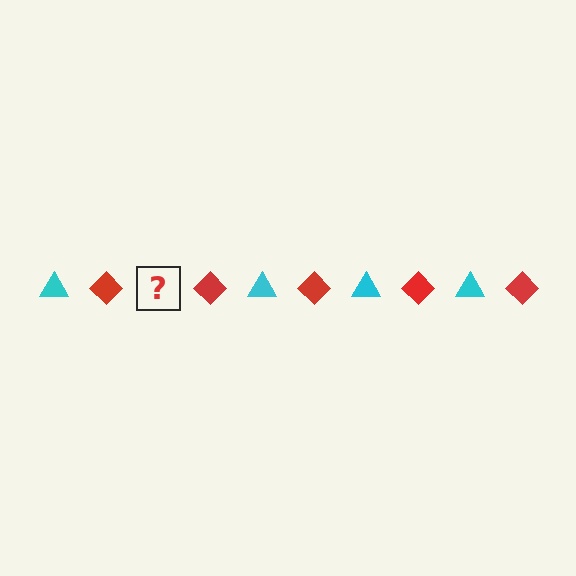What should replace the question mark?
The question mark should be replaced with a cyan triangle.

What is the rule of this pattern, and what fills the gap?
The rule is that the pattern alternates between cyan triangle and red diamond. The gap should be filled with a cyan triangle.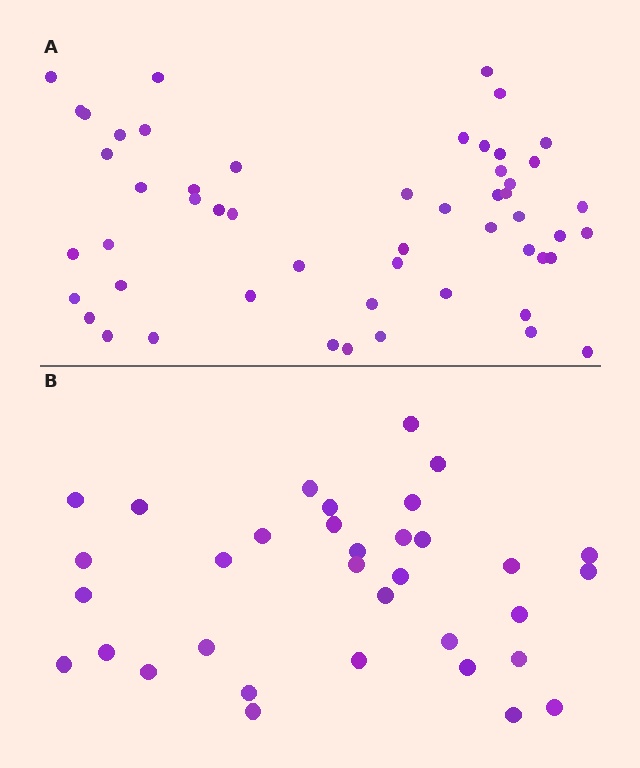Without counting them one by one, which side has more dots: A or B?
Region A (the top region) has more dots.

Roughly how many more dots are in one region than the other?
Region A has approximately 20 more dots than region B.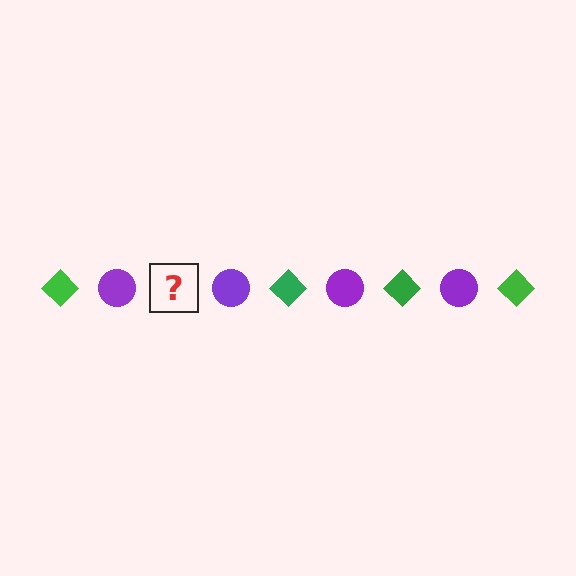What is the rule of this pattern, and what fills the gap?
The rule is that the pattern alternates between green diamond and purple circle. The gap should be filled with a green diamond.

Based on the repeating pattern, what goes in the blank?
The blank should be a green diamond.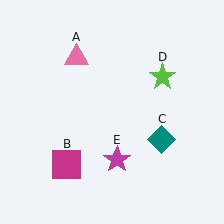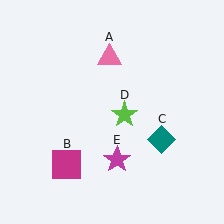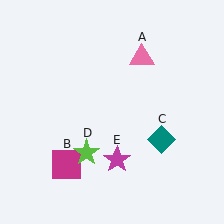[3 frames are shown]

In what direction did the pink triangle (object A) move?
The pink triangle (object A) moved right.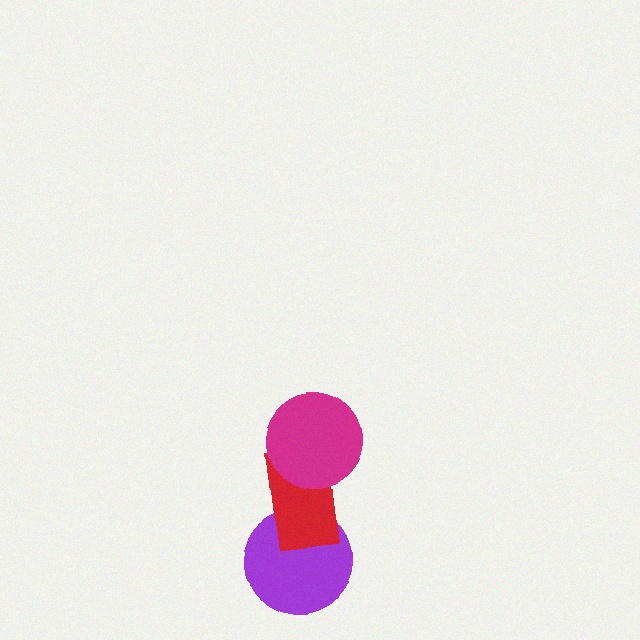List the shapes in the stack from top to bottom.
From top to bottom: the magenta circle, the red rectangle, the purple circle.